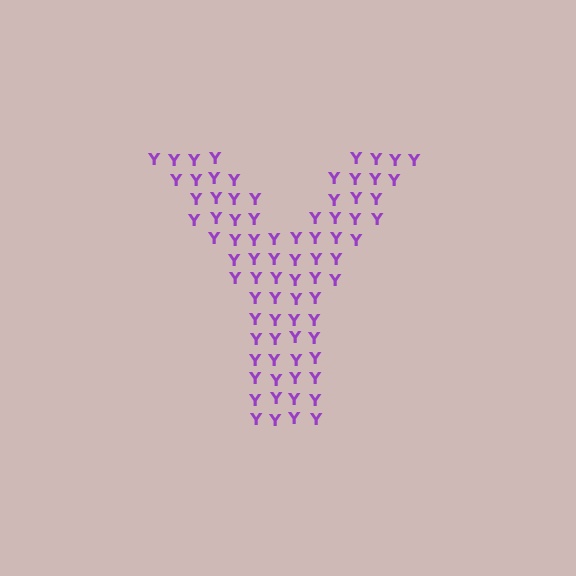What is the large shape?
The large shape is the letter Y.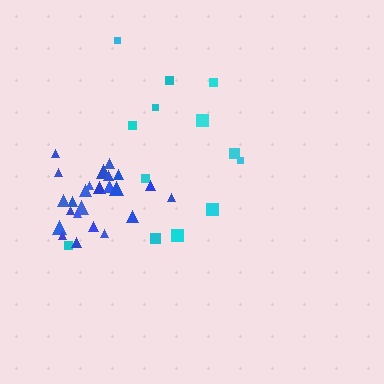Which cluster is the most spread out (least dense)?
Cyan.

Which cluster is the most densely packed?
Blue.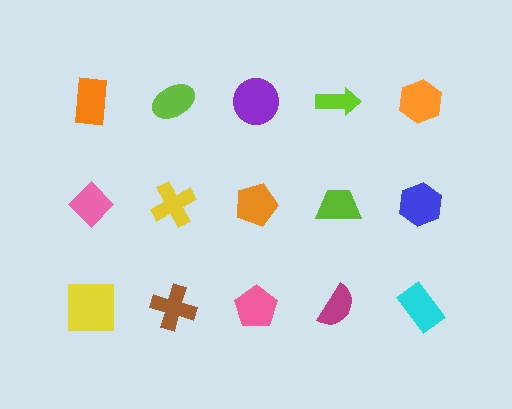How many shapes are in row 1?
5 shapes.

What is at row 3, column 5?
A cyan rectangle.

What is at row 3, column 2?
A brown cross.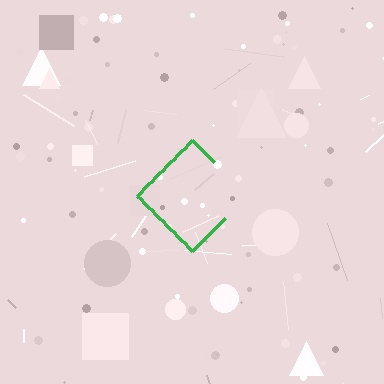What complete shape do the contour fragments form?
The contour fragments form a diamond.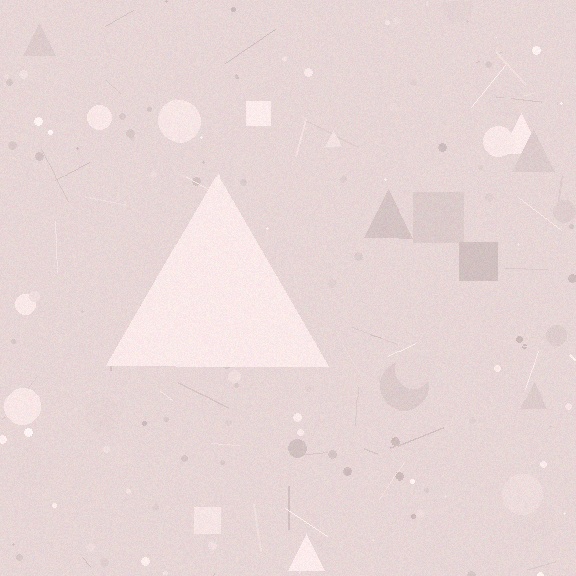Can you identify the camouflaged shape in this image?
The camouflaged shape is a triangle.